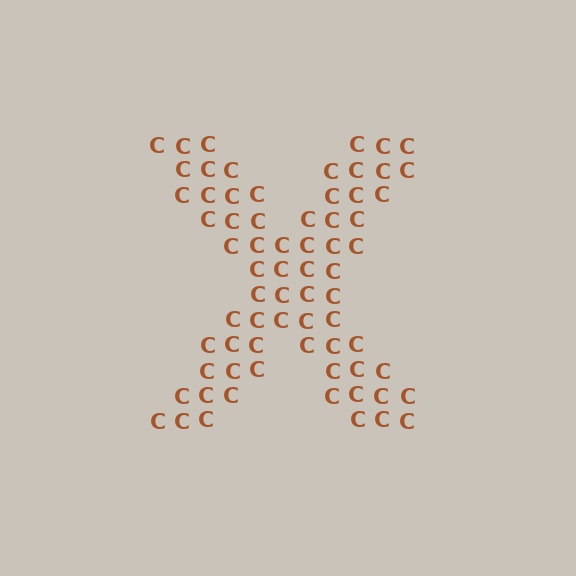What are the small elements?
The small elements are letter C's.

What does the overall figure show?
The overall figure shows the letter X.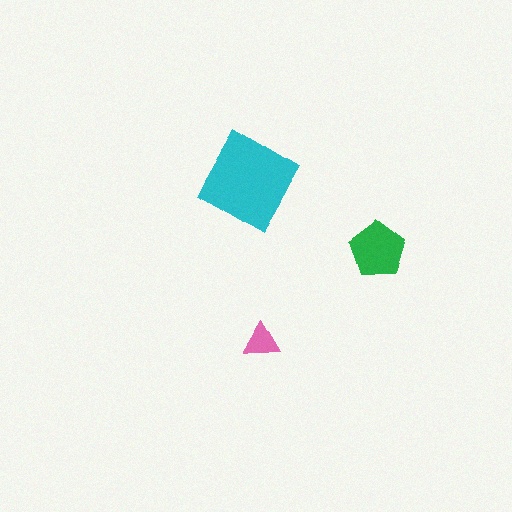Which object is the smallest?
The pink triangle.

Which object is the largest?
The cyan diamond.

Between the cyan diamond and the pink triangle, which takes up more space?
The cyan diamond.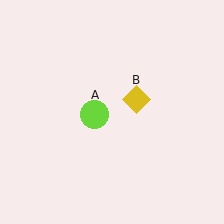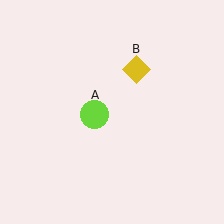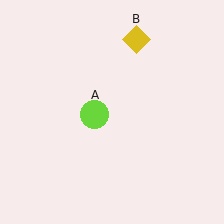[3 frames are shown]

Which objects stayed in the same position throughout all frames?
Lime circle (object A) remained stationary.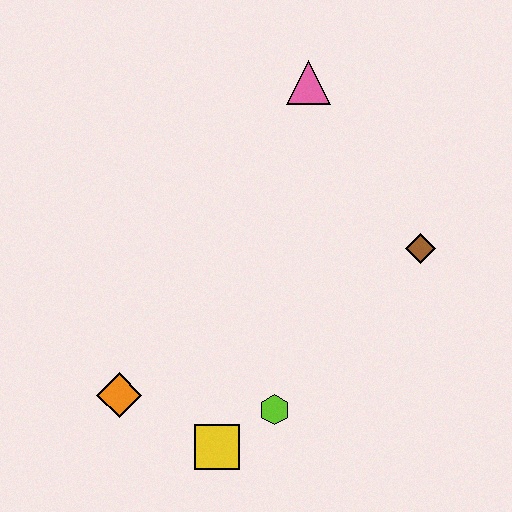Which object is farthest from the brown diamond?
The orange diamond is farthest from the brown diamond.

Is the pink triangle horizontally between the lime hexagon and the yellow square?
No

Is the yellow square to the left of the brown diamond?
Yes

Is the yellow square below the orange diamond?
Yes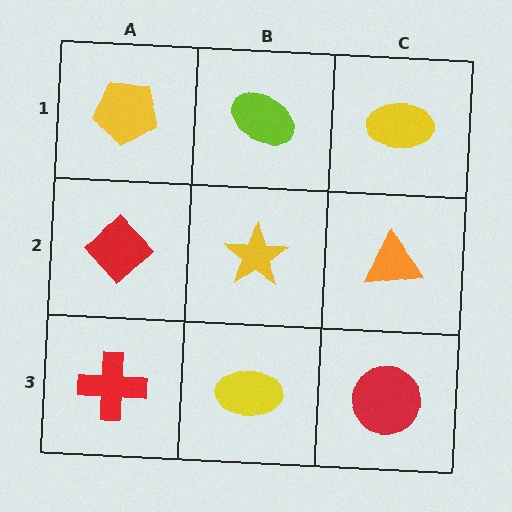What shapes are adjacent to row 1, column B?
A yellow star (row 2, column B), a yellow pentagon (row 1, column A), a yellow ellipse (row 1, column C).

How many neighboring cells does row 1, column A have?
2.